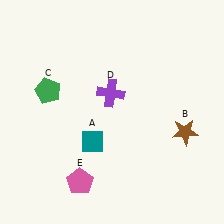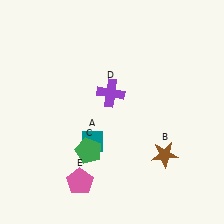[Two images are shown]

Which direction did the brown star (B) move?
The brown star (B) moved down.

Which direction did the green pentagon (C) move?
The green pentagon (C) moved down.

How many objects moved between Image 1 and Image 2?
2 objects moved between the two images.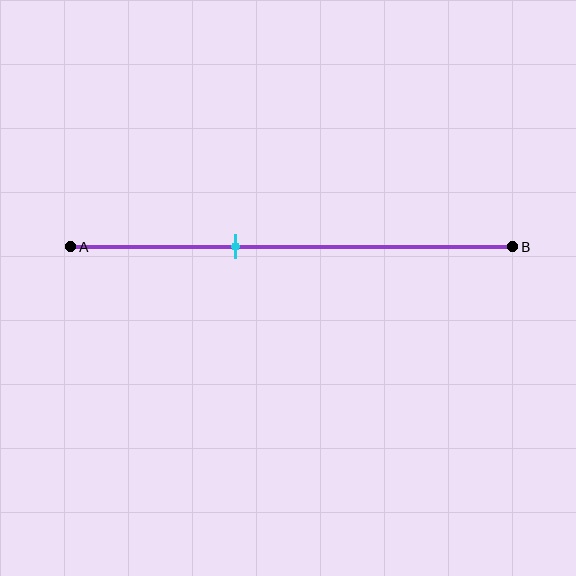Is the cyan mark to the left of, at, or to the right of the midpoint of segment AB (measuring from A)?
The cyan mark is to the left of the midpoint of segment AB.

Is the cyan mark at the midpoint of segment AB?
No, the mark is at about 35% from A, not at the 50% midpoint.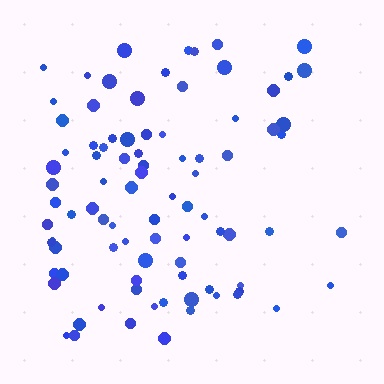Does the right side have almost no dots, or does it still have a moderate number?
Still a moderate number, just noticeably fewer than the left.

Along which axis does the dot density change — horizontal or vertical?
Horizontal.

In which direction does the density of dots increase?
From right to left, with the left side densest.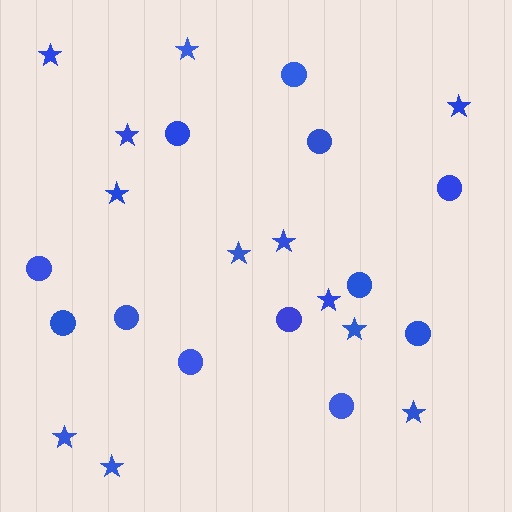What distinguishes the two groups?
There are 2 groups: one group of stars (12) and one group of circles (12).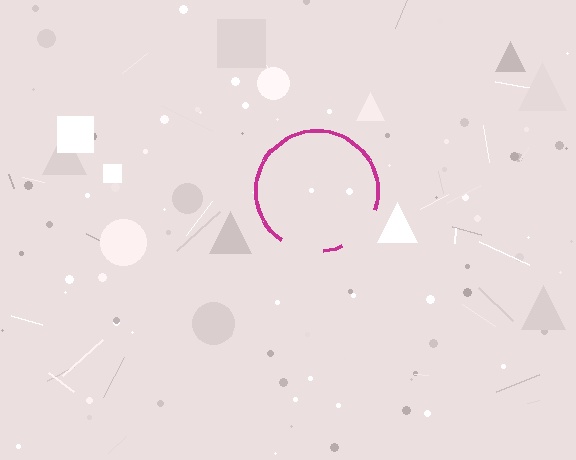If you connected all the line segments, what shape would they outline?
They would outline a circle.